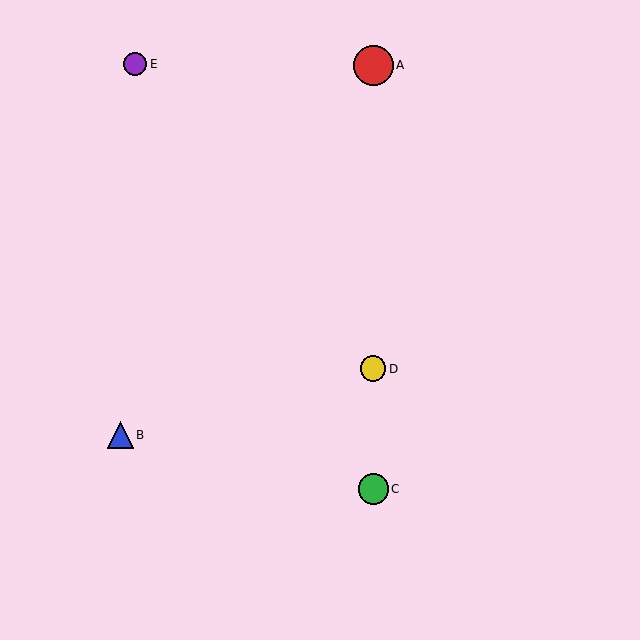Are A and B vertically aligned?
No, A is at x≈373 and B is at x≈120.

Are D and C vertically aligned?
Yes, both are at x≈373.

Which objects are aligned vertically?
Objects A, C, D are aligned vertically.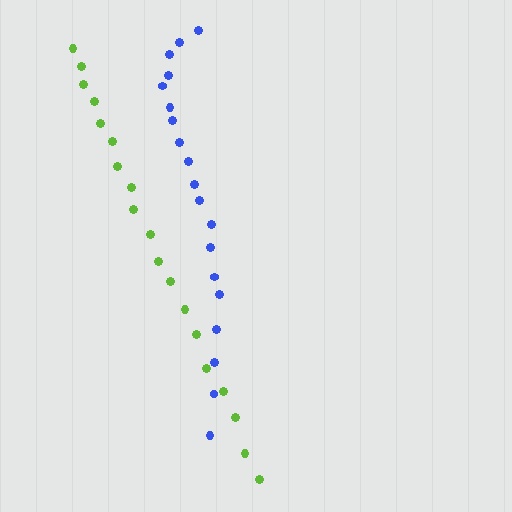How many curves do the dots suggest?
There are 2 distinct paths.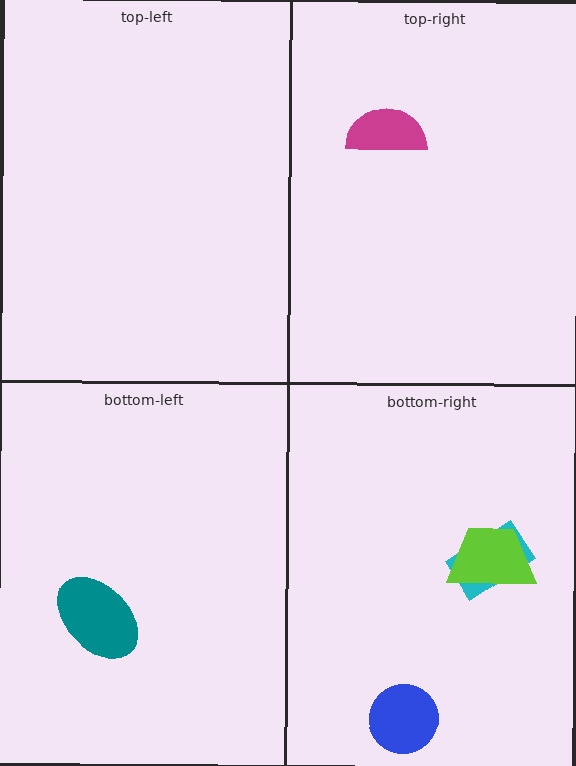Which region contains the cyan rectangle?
The bottom-right region.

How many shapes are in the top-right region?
1.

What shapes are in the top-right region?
The magenta semicircle.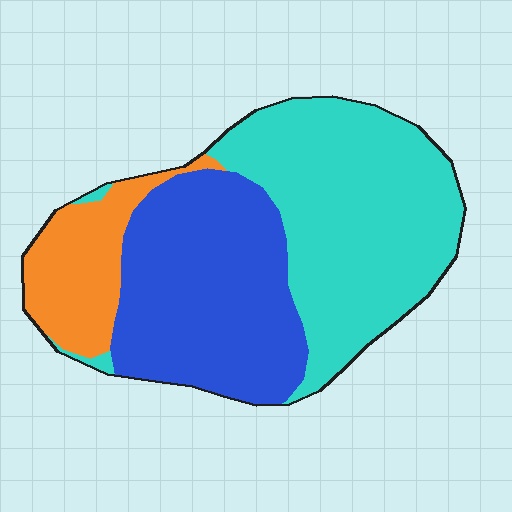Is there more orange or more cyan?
Cyan.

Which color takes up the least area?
Orange, at roughly 15%.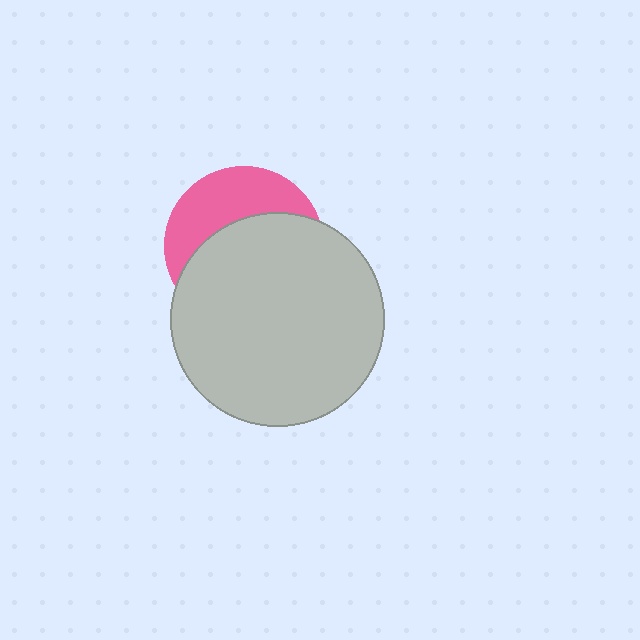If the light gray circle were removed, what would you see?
You would see the complete pink circle.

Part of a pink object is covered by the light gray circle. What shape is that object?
It is a circle.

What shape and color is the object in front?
The object in front is a light gray circle.